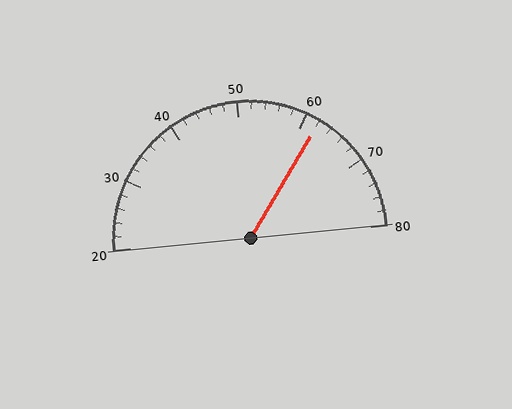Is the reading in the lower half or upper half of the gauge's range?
The reading is in the upper half of the range (20 to 80).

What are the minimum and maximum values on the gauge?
The gauge ranges from 20 to 80.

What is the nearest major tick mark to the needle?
The nearest major tick mark is 60.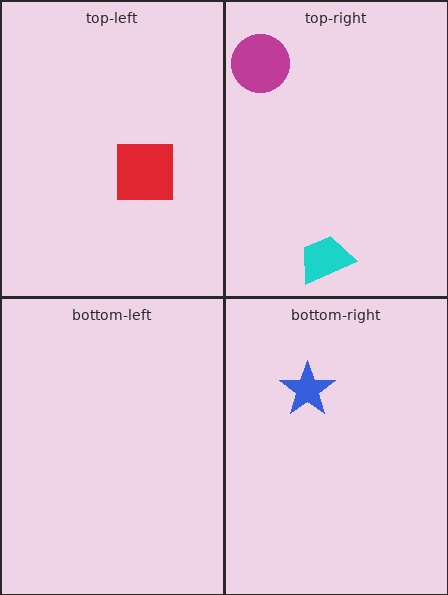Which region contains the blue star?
The bottom-right region.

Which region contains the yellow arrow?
The top-left region.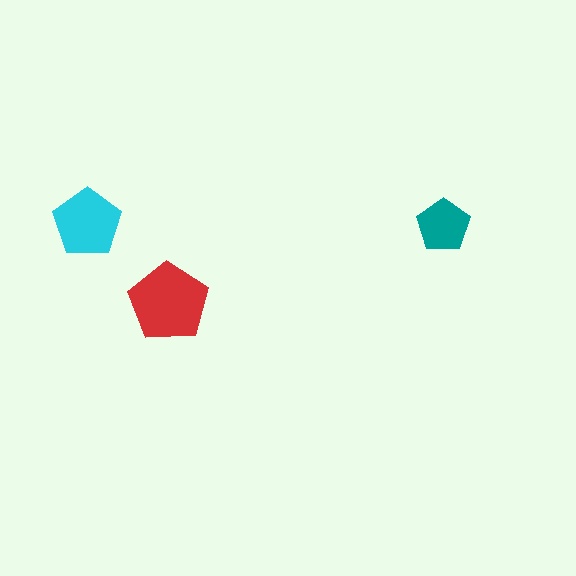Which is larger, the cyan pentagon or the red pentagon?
The red one.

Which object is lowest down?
The red pentagon is bottommost.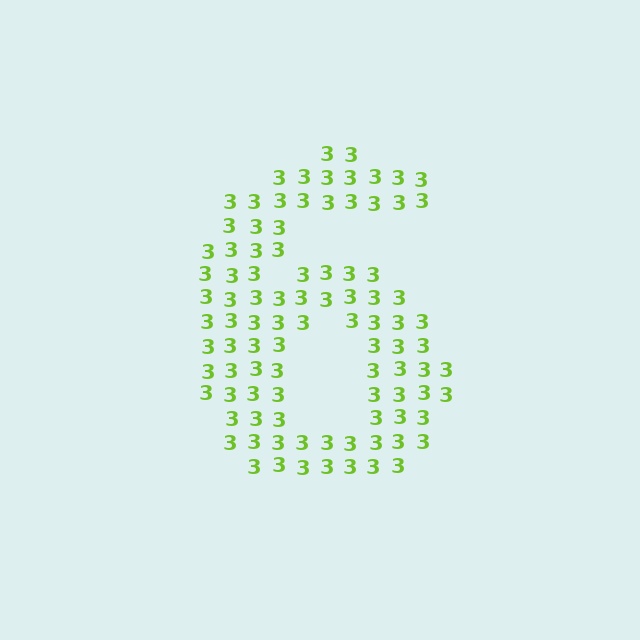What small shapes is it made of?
It is made of small digit 3's.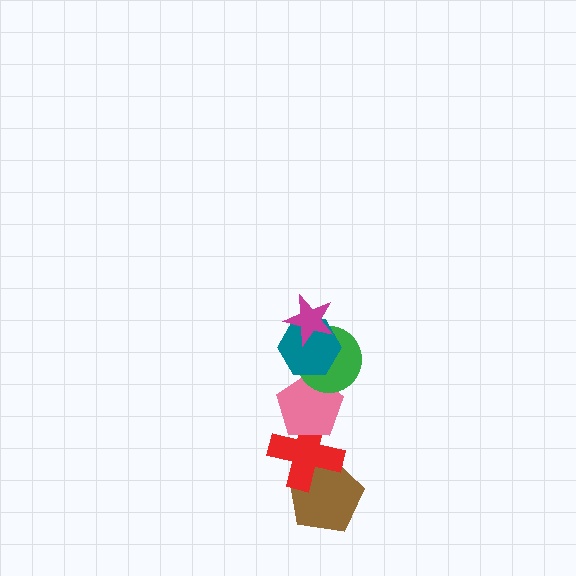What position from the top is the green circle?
The green circle is 3rd from the top.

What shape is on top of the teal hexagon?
The magenta star is on top of the teal hexagon.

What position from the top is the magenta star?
The magenta star is 1st from the top.